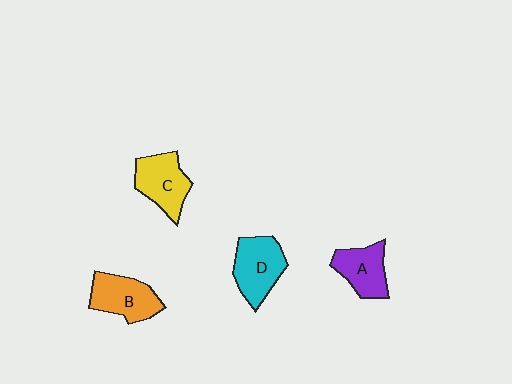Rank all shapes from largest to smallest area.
From largest to smallest: D (cyan), B (orange), C (yellow), A (purple).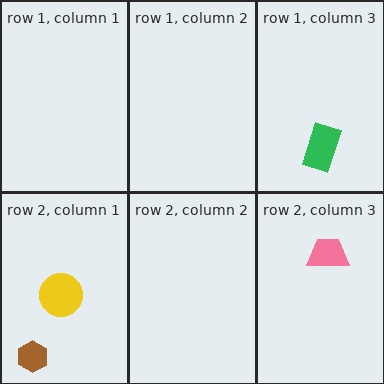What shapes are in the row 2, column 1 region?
The yellow circle, the brown hexagon.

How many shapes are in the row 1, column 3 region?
1.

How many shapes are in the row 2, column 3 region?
1.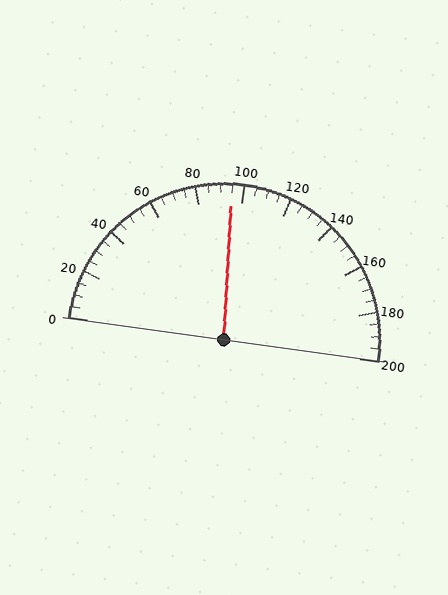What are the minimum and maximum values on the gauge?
The gauge ranges from 0 to 200.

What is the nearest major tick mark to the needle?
The nearest major tick mark is 100.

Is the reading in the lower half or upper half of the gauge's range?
The reading is in the lower half of the range (0 to 200).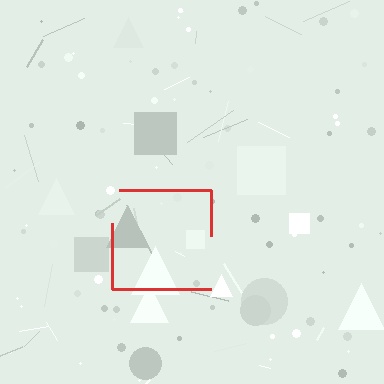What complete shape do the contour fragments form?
The contour fragments form a square.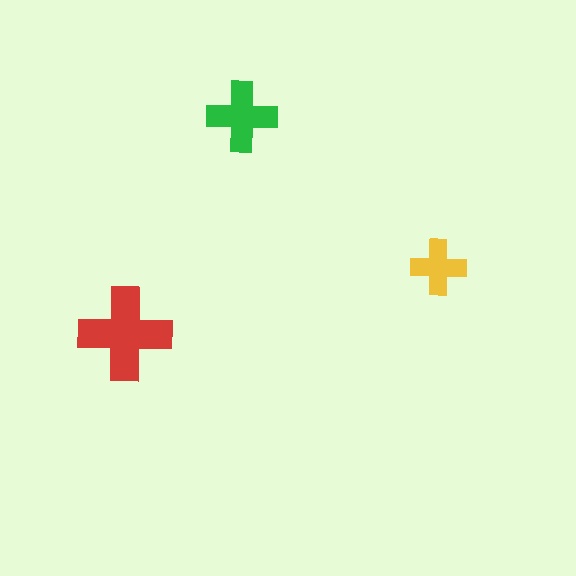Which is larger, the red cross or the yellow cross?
The red one.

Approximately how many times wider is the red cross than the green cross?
About 1.5 times wider.